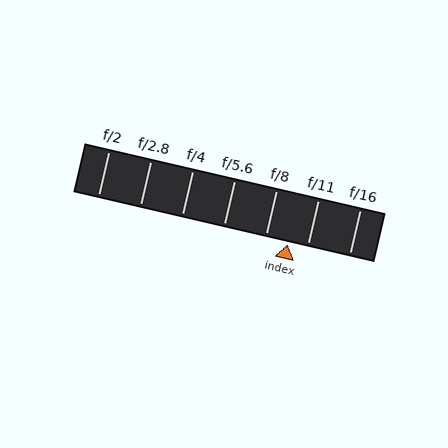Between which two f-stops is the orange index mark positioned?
The index mark is between f/8 and f/11.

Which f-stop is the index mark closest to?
The index mark is closest to f/11.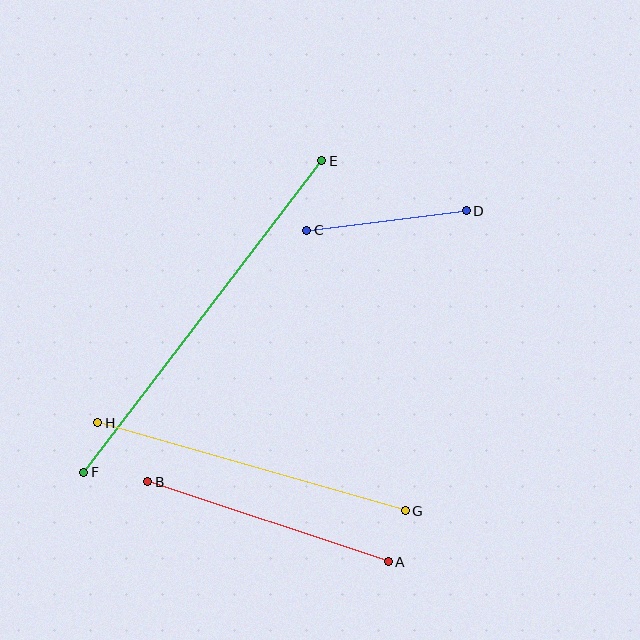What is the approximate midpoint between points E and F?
The midpoint is at approximately (203, 317) pixels.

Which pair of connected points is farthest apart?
Points E and F are farthest apart.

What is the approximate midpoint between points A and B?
The midpoint is at approximately (268, 522) pixels.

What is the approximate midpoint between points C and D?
The midpoint is at approximately (386, 220) pixels.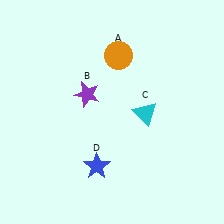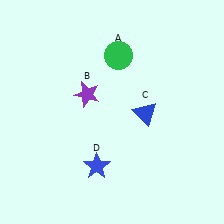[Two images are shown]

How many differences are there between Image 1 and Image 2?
There are 2 differences between the two images.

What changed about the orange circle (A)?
In Image 1, A is orange. In Image 2, it changed to green.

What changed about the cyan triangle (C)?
In Image 1, C is cyan. In Image 2, it changed to blue.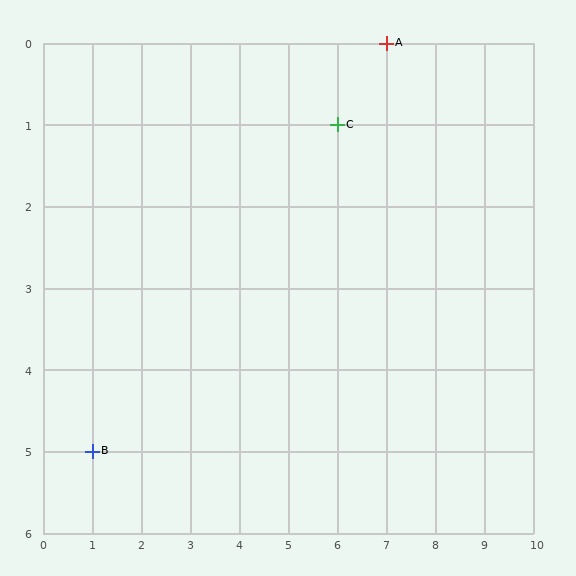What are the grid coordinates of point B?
Point B is at grid coordinates (1, 5).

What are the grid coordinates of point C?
Point C is at grid coordinates (6, 1).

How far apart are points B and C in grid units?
Points B and C are 5 columns and 4 rows apart (about 6.4 grid units diagonally).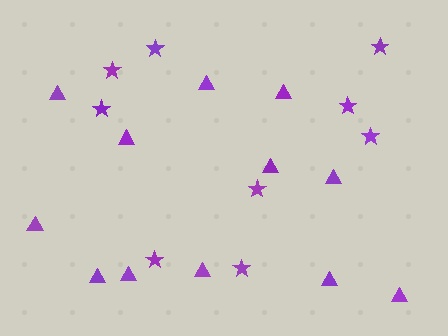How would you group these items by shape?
There are 2 groups: one group of triangles (12) and one group of stars (9).